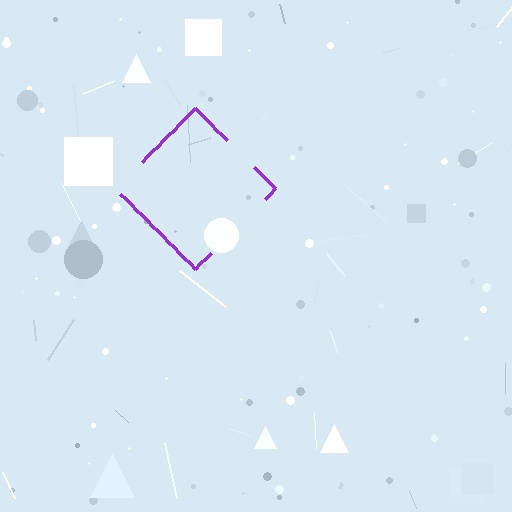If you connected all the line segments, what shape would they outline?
They would outline a diamond.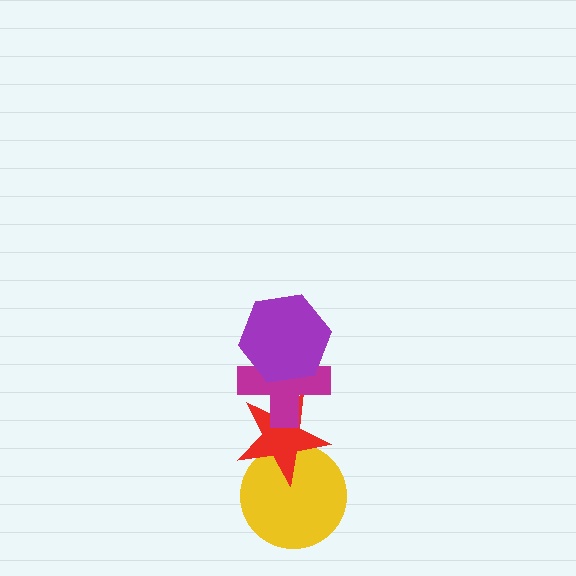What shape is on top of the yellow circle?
The red star is on top of the yellow circle.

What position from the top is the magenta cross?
The magenta cross is 2nd from the top.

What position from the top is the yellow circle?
The yellow circle is 4th from the top.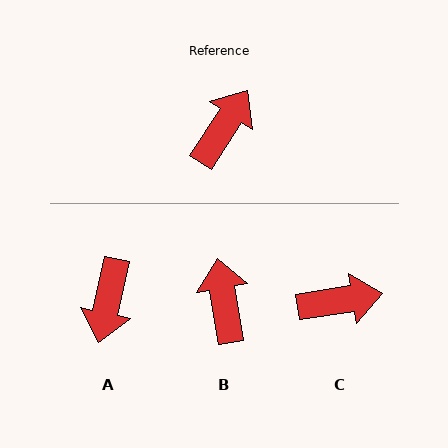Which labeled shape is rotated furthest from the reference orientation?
A, about 159 degrees away.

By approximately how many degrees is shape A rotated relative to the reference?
Approximately 159 degrees clockwise.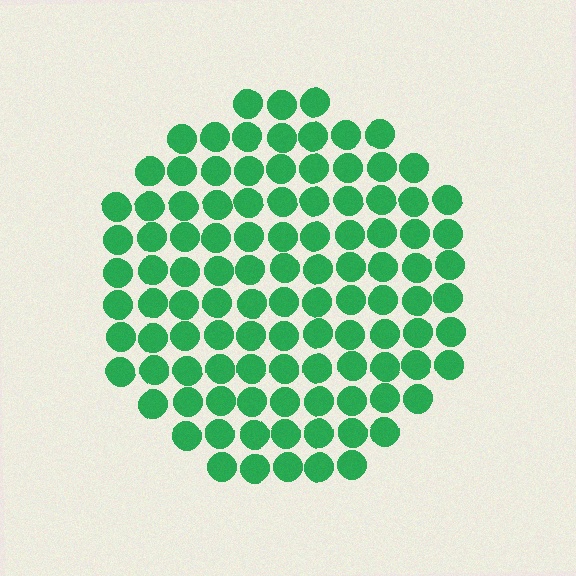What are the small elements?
The small elements are circles.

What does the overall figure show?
The overall figure shows a circle.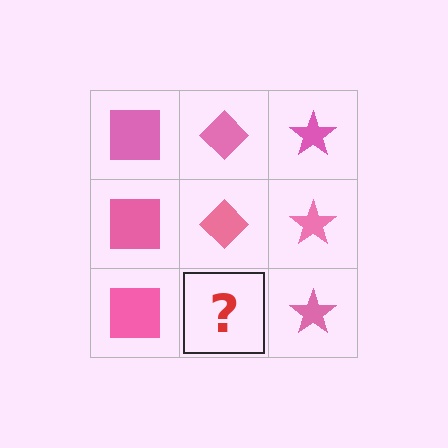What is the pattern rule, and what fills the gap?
The rule is that each column has a consistent shape. The gap should be filled with a pink diamond.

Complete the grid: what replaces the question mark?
The question mark should be replaced with a pink diamond.